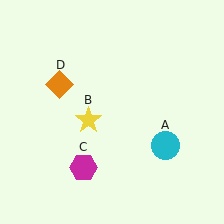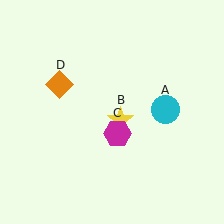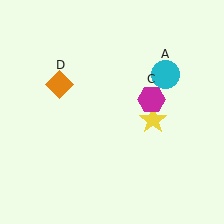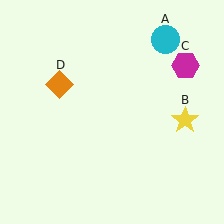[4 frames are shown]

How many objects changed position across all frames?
3 objects changed position: cyan circle (object A), yellow star (object B), magenta hexagon (object C).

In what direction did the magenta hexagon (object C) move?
The magenta hexagon (object C) moved up and to the right.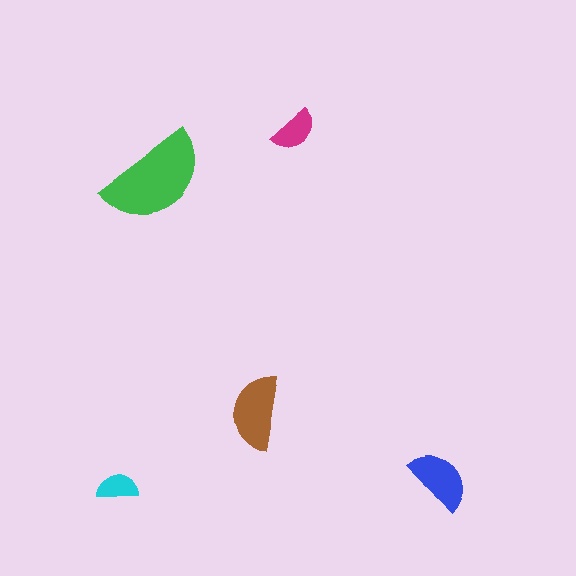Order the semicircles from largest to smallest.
the green one, the brown one, the blue one, the magenta one, the cyan one.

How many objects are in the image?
There are 5 objects in the image.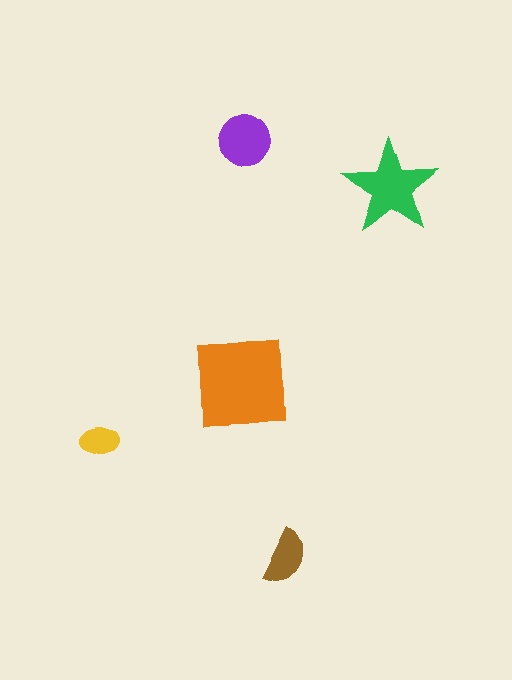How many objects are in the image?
There are 5 objects in the image.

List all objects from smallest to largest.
The yellow ellipse, the brown semicircle, the purple circle, the green star, the orange square.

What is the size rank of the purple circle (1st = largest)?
3rd.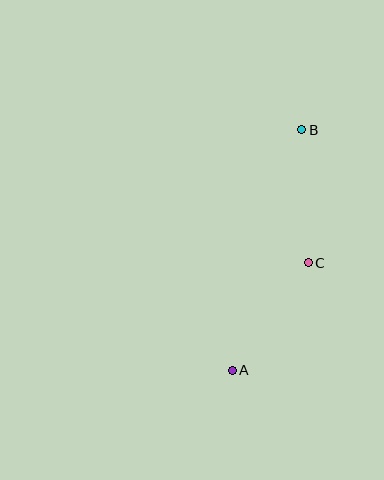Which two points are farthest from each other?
Points A and B are farthest from each other.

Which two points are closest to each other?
Points A and C are closest to each other.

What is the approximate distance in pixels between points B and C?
The distance between B and C is approximately 133 pixels.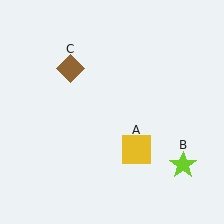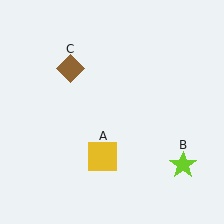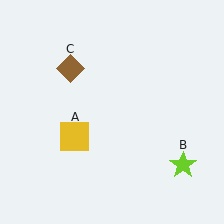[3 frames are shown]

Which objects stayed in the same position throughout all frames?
Lime star (object B) and brown diamond (object C) remained stationary.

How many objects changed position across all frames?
1 object changed position: yellow square (object A).